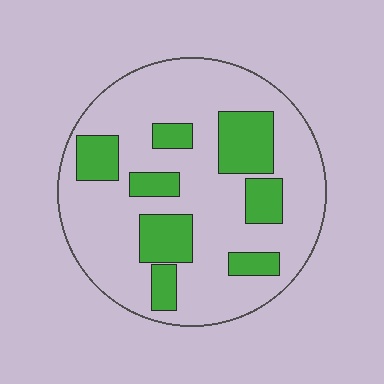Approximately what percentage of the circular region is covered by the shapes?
Approximately 25%.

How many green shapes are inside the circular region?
8.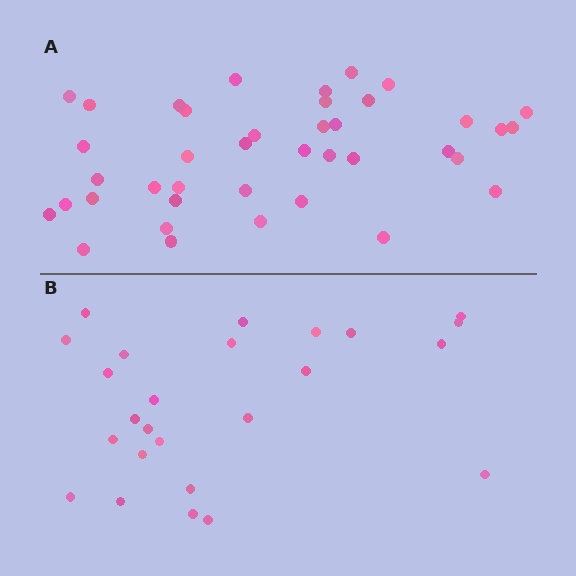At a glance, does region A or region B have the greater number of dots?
Region A (the top region) has more dots.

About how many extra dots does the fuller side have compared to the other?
Region A has approximately 15 more dots than region B.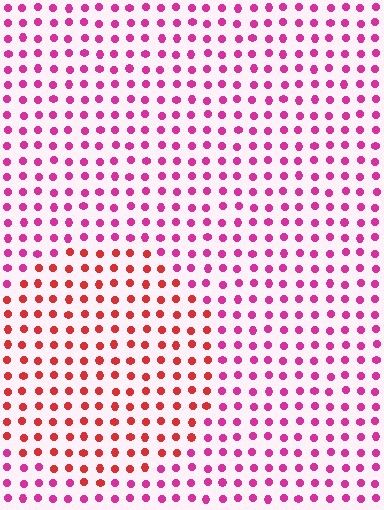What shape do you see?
I see a circle.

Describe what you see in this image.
The image is filled with small magenta elements in a uniform arrangement. A circle-shaped region is visible where the elements are tinted to a slightly different hue, forming a subtle color boundary.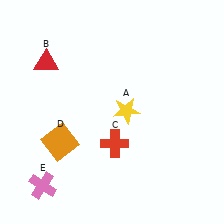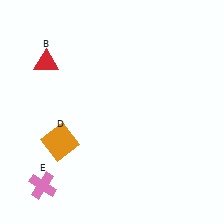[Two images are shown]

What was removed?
The red cross (C), the yellow star (A) were removed in Image 2.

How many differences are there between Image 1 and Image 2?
There are 2 differences between the two images.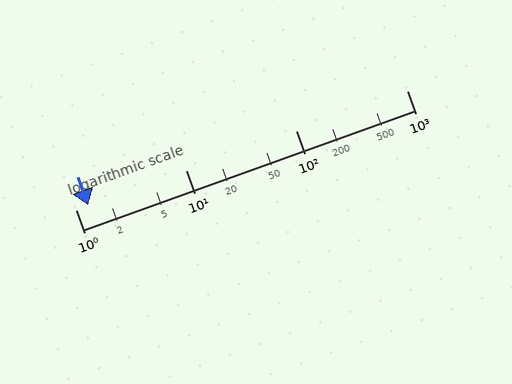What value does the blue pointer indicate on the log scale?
The pointer indicates approximately 1.3.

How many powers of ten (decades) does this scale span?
The scale spans 3 decades, from 1 to 1000.